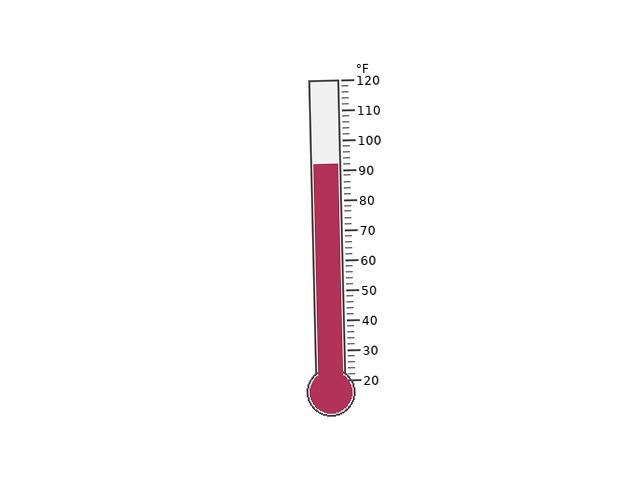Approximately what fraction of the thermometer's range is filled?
The thermometer is filled to approximately 70% of its range.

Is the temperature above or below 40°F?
The temperature is above 40°F.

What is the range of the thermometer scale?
The thermometer scale ranges from 20°F to 120°F.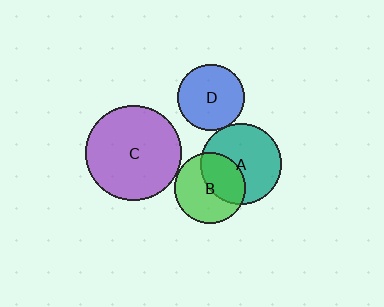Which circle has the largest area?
Circle C (purple).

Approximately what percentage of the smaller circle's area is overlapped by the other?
Approximately 5%.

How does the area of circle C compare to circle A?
Approximately 1.4 times.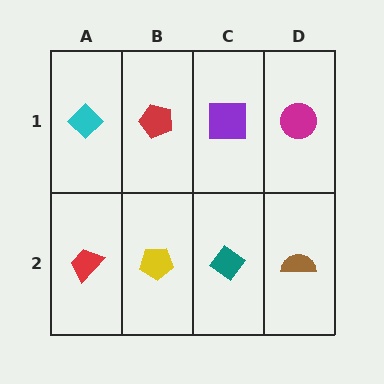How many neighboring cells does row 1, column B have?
3.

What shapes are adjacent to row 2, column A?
A cyan diamond (row 1, column A), a yellow pentagon (row 2, column B).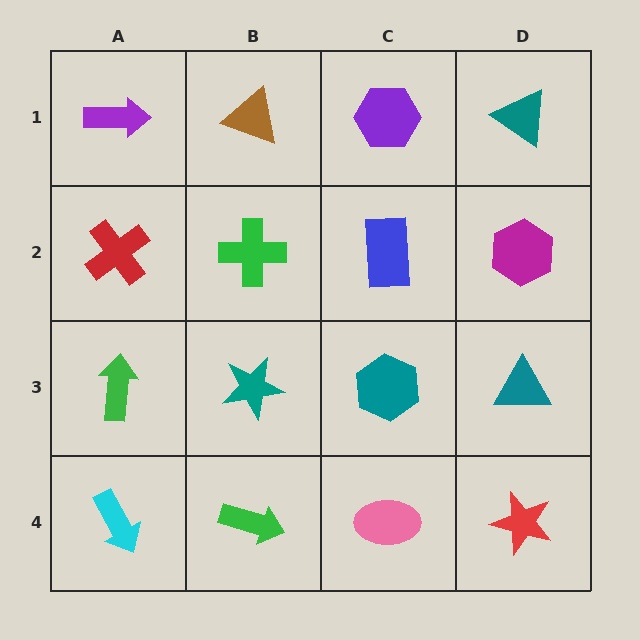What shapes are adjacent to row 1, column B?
A green cross (row 2, column B), a purple arrow (row 1, column A), a purple hexagon (row 1, column C).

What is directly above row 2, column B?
A brown triangle.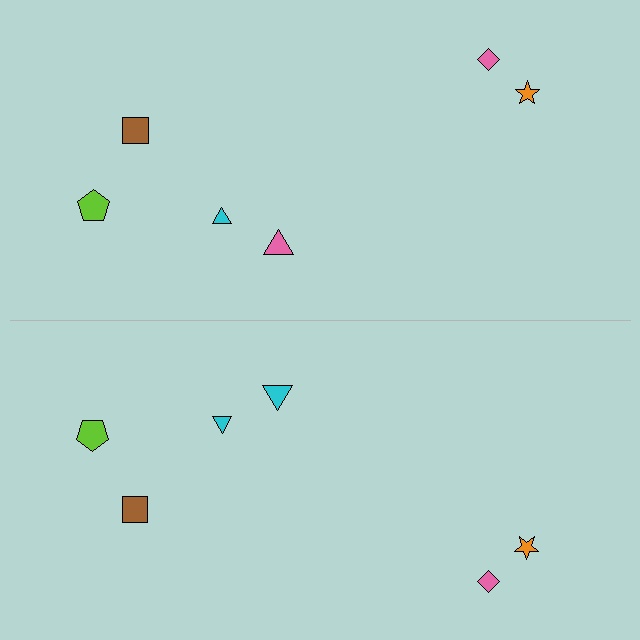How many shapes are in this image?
There are 12 shapes in this image.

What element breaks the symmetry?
The cyan triangle on the bottom side breaks the symmetry — its mirror counterpart is pink.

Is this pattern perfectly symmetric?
No, the pattern is not perfectly symmetric. The cyan triangle on the bottom side breaks the symmetry — its mirror counterpart is pink.